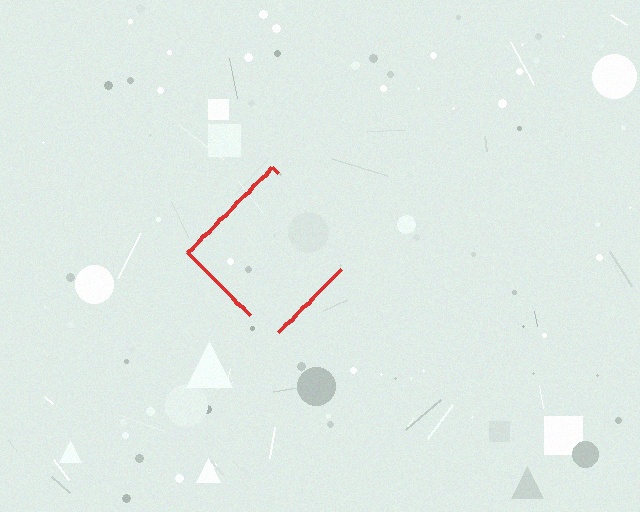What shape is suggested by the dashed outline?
The dashed outline suggests a diamond.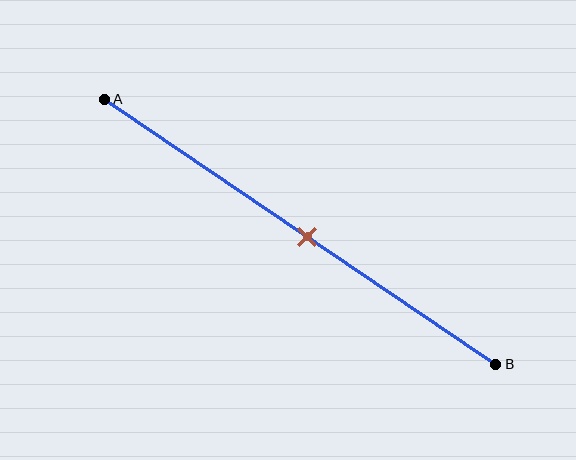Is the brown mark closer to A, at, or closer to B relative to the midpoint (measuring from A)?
The brown mark is approximately at the midpoint of segment AB.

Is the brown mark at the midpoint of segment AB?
Yes, the mark is approximately at the midpoint.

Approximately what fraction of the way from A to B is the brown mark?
The brown mark is approximately 50% of the way from A to B.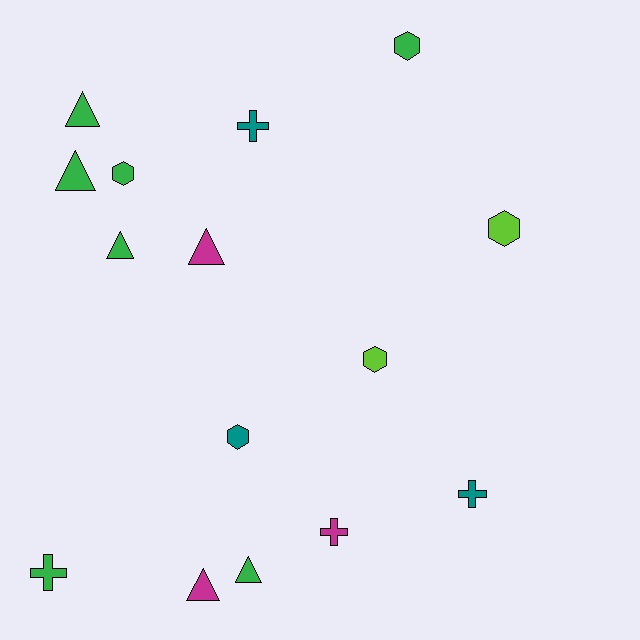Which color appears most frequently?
Green, with 7 objects.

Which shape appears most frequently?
Triangle, with 6 objects.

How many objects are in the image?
There are 15 objects.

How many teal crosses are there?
There are 2 teal crosses.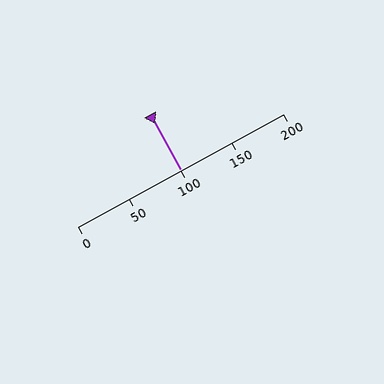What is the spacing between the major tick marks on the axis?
The major ticks are spaced 50 apart.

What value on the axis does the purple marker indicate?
The marker indicates approximately 100.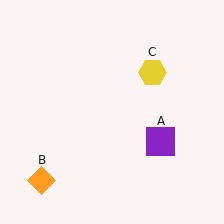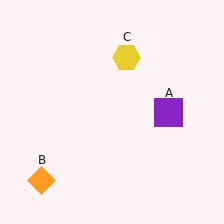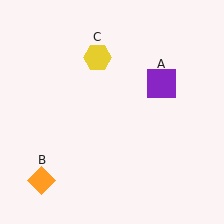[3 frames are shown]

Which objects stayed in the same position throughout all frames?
Orange diamond (object B) remained stationary.